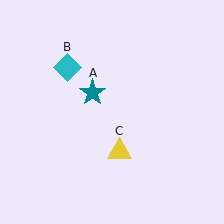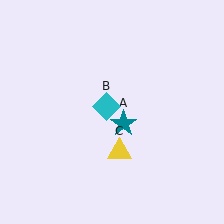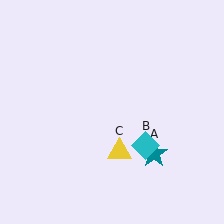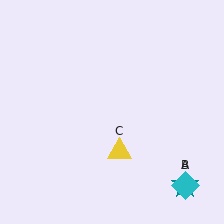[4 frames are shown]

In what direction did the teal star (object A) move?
The teal star (object A) moved down and to the right.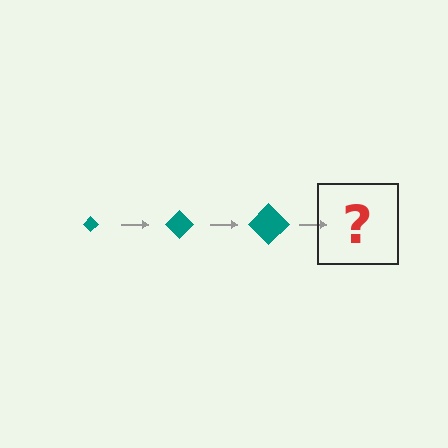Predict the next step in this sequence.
The next step is a teal diamond, larger than the previous one.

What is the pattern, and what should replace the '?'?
The pattern is that the diamond gets progressively larger each step. The '?' should be a teal diamond, larger than the previous one.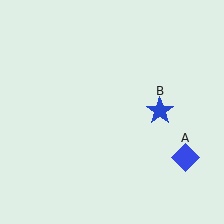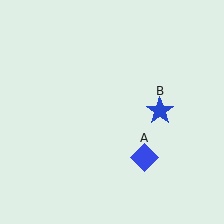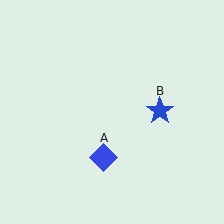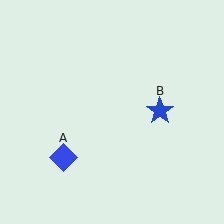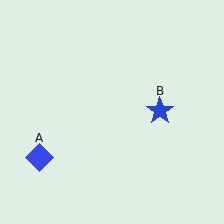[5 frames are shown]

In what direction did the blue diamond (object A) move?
The blue diamond (object A) moved left.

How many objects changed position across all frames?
1 object changed position: blue diamond (object A).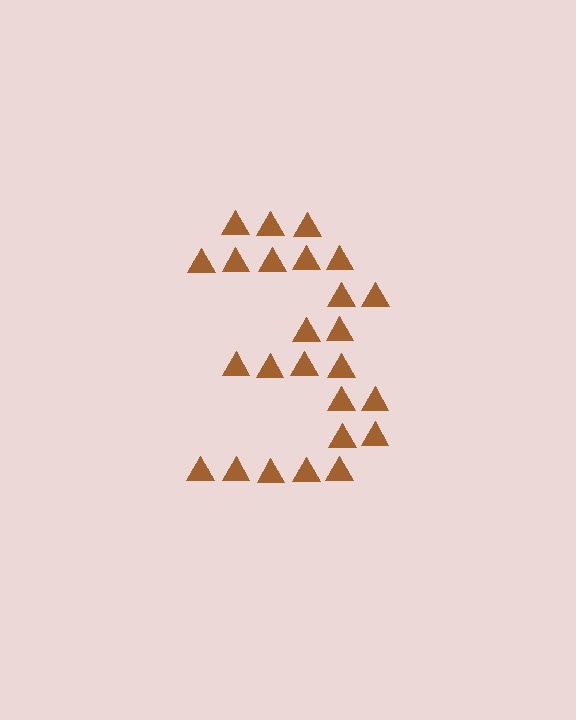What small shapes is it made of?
It is made of small triangles.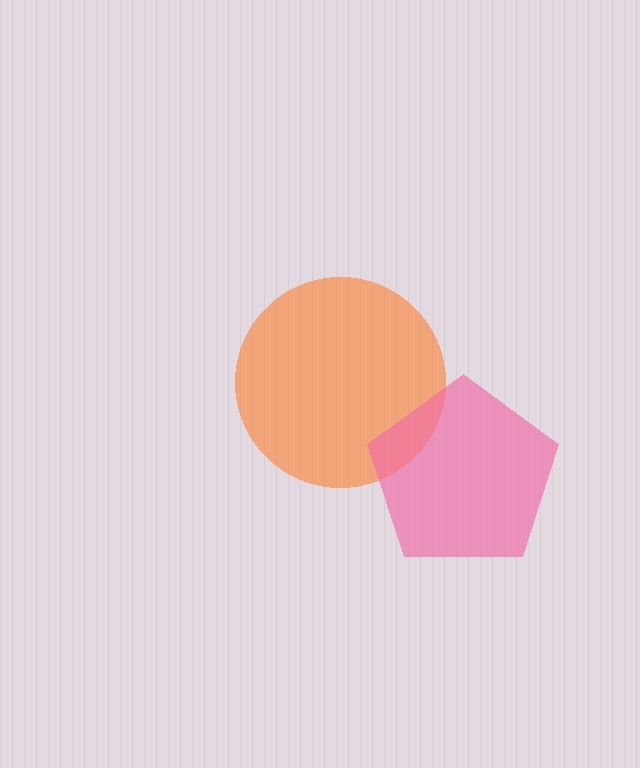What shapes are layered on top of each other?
The layered shapes are: an orange circle, a pink pentagon.